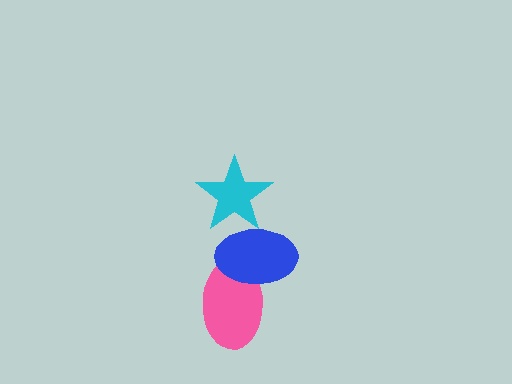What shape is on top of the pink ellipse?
The blue ellipse is on top of the pink ellipse.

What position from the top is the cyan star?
The cyan star is 1st from the top.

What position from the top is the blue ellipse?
The blue ellipse is 2nd from the top.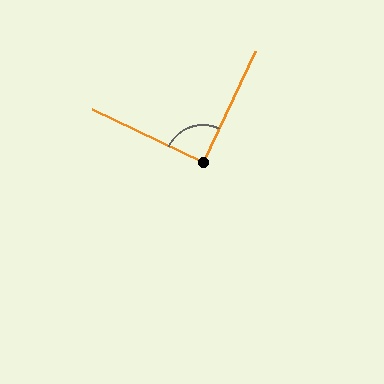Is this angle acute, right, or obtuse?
It is approximately a right angle.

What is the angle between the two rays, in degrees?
Approximately 90 degrees.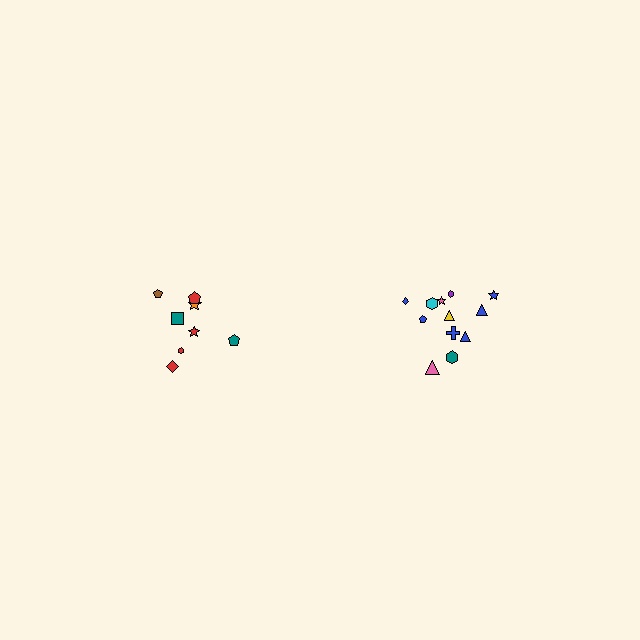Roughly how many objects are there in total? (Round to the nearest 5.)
Roughly 20 objects in total.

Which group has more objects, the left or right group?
The right group.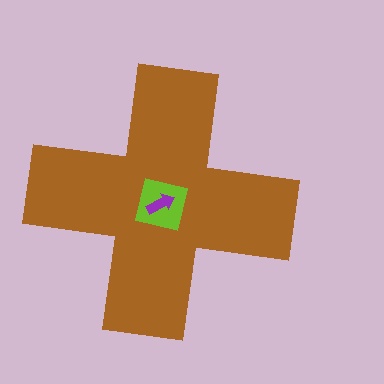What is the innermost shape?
The purple arrow.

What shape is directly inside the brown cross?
The lime square.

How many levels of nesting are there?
3.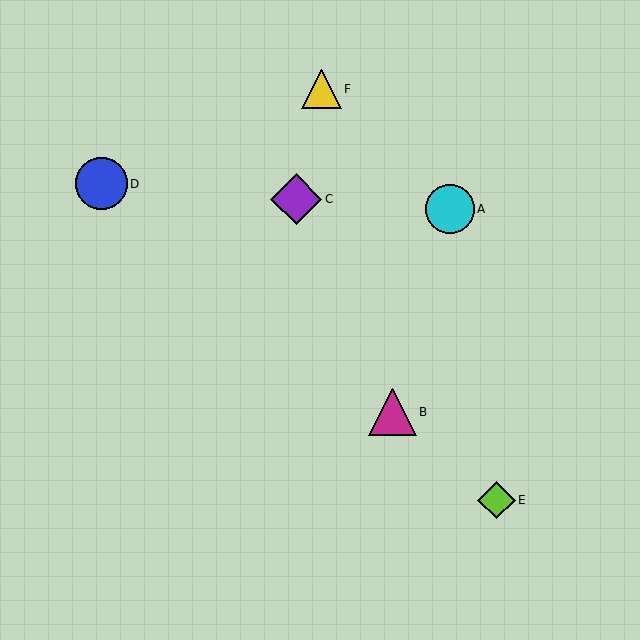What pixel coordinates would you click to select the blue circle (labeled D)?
Click at (101, 184) to select the blue circle D.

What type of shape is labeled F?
Shape F is a yellow triangle.